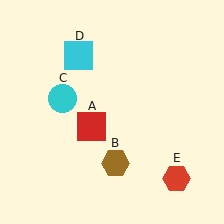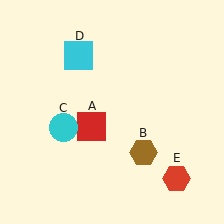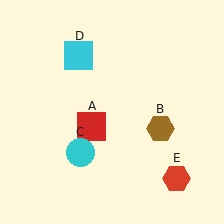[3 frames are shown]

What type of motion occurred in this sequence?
The brown hexagon (object B), cyan circle (object C) rotated counterclockwise around the center of the scene.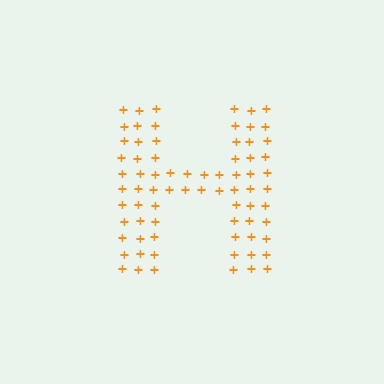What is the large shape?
The large shape is the letter H.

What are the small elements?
The small elements are plus signs.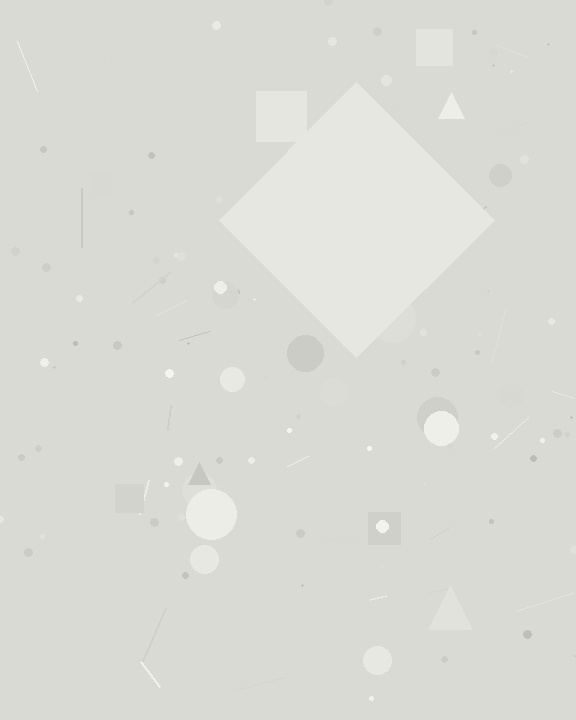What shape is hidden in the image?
A diamond is hidden in the image.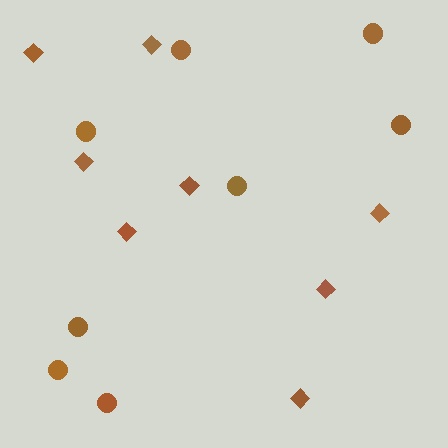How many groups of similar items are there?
There are 2 groups: one group of circles (8) and one group of diamonds (8).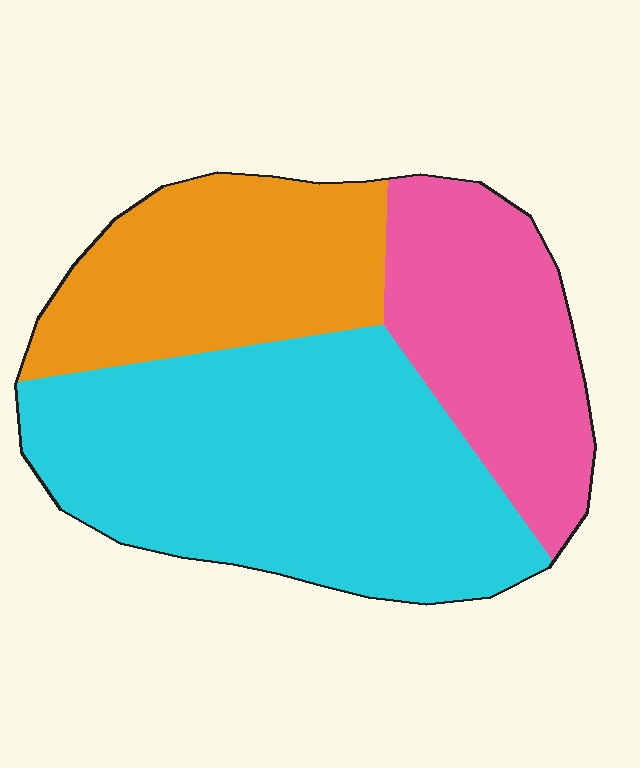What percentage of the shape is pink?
Pink takes up about one quarter (1/4) of the shape.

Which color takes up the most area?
Cyan, at roughly 50%.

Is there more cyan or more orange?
Cyan.